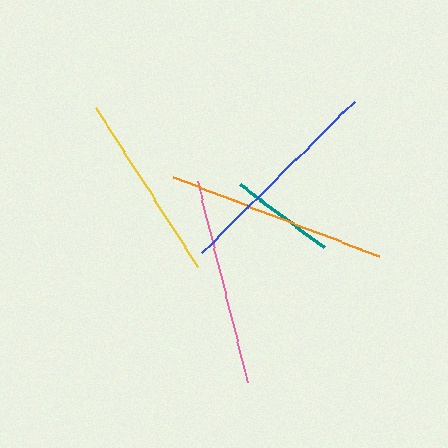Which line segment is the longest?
The orange line is the longest at approximately 221 pixels.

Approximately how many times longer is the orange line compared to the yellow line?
The orange line is approximately 1.2 times the length of the yellow line.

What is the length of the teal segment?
The teal segment is approximately 104 pixels long.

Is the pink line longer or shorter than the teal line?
The pink line is longer than the teal line.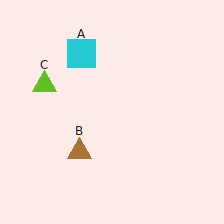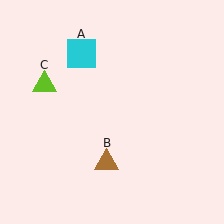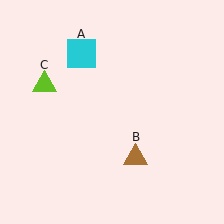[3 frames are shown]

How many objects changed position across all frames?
1 object changed position: brown triangle (object B).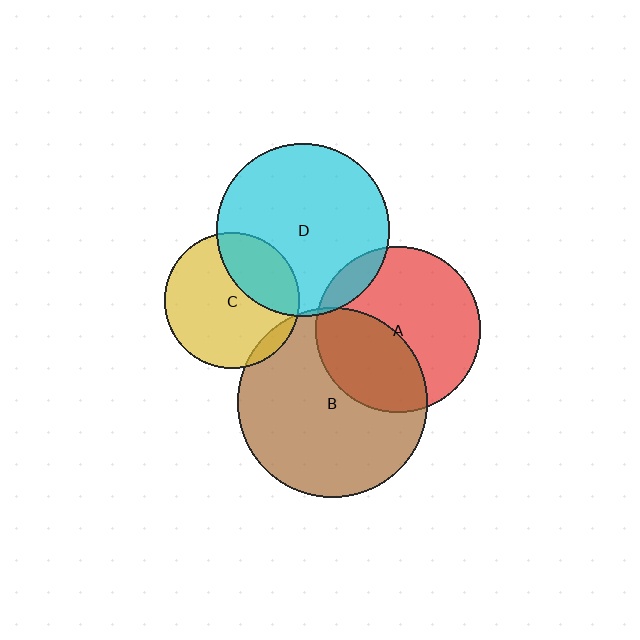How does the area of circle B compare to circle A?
Approximately 1.3 times.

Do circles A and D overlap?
Yes.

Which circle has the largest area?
Circle B (brown).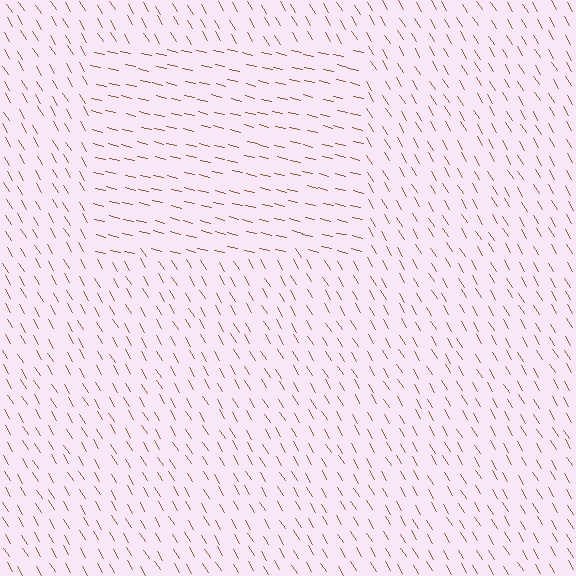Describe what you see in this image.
The image is filled with small brown line segments. A rectangle region in the image has lines oriented differently from the surrounding lines, creating a visible texture boundary.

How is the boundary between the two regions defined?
The boundary is defined purely by a change in line orientation (approximately 45 degrees difference). All lines are the same color and thickness.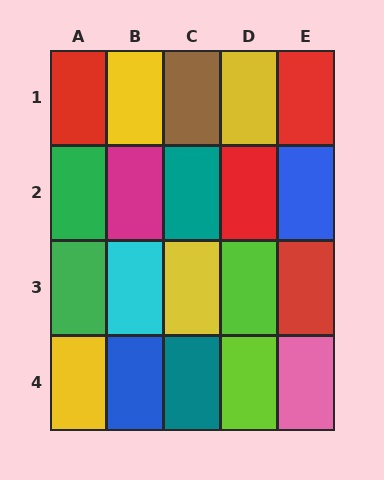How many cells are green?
2 cells are green.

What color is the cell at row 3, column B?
Cyan.